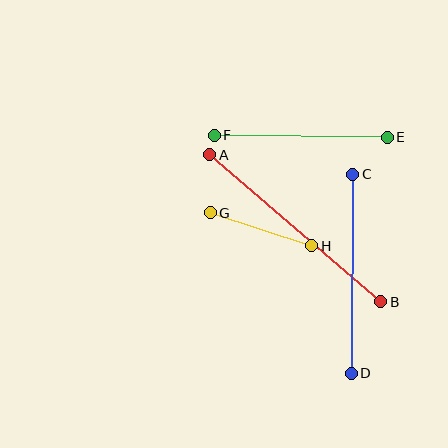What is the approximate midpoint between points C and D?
The midpoint is at approximately (352, 274) pixels.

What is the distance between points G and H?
The distance is approximately 107 pixels.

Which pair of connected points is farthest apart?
Points A and B are farthest apart.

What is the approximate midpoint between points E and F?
The midpoint is at approximately (301, 136) pixels.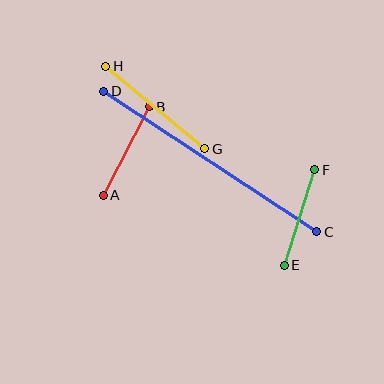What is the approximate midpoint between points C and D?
The midpoint is at approximately (210, 162) pixels.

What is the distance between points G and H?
The distance is approximately 129 pixels.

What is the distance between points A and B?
The distance is approximately 100 pixels.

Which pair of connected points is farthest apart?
Points C and D are farthest apart.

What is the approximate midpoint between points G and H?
The midpoint is at approximately (155, 108) pixels.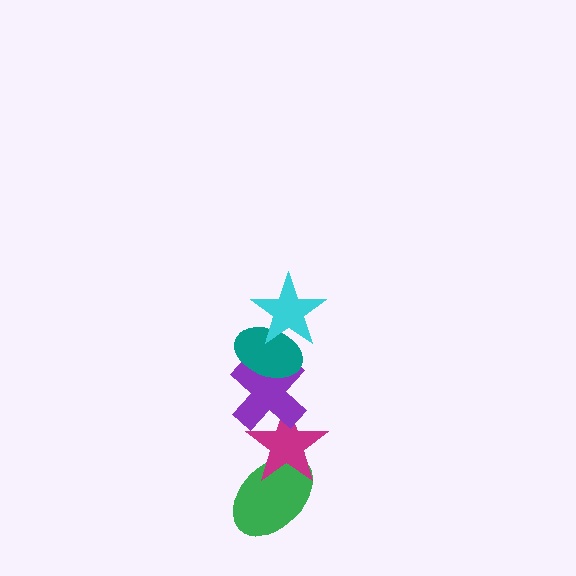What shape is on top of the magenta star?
The purple cross is on top of the magenta star.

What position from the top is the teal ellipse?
The teal ellipse is 2nd from the top.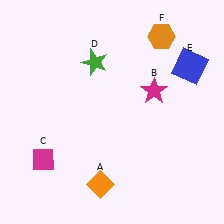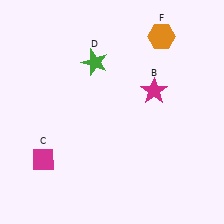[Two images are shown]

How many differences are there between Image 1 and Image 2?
There are 2 differences between the two images.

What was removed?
The blue square (E), the orange diamond (A) were removed in Image 2.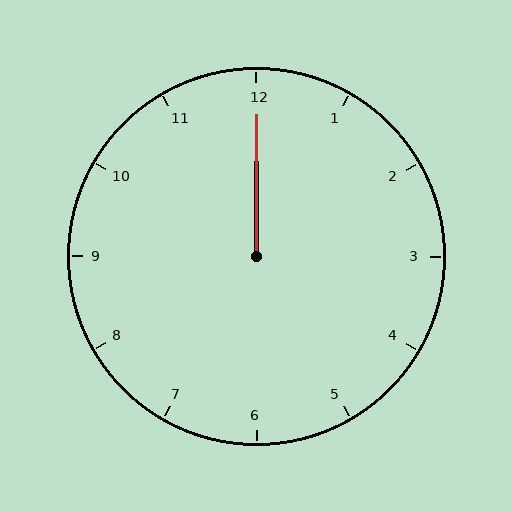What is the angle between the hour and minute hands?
Approximately 0 degrees.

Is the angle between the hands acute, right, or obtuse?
It is acute.